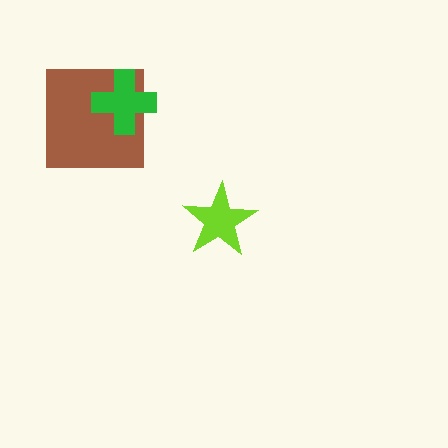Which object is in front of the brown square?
The green cross is in front of the brown square.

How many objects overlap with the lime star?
0 objects overlap with the lime star.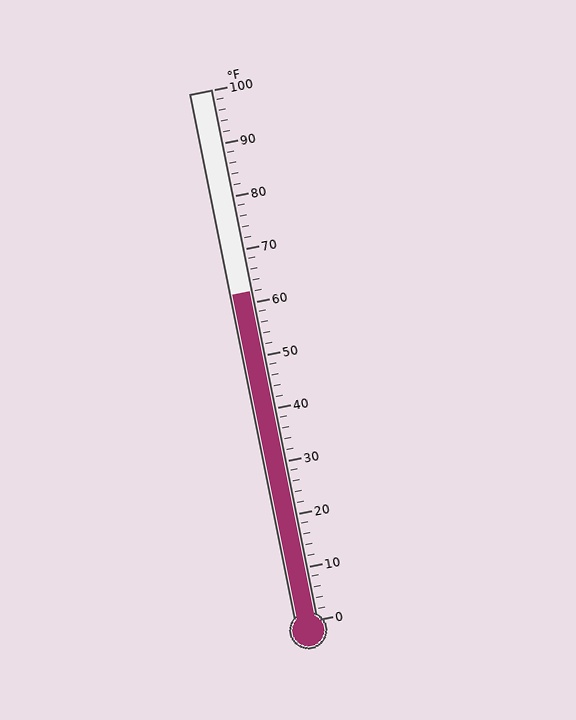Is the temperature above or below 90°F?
The temperature is below 90°F.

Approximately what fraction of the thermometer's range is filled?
The thermometer is filled to approximately 60% of its range.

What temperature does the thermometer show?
The thermometer shows approximately 62°F.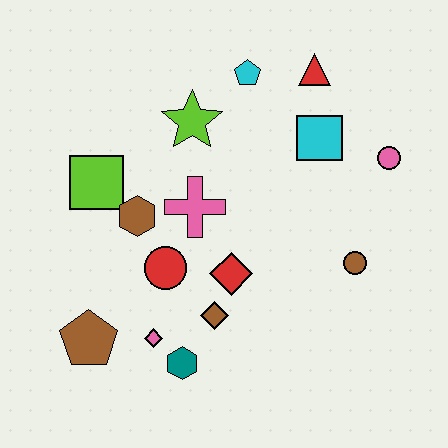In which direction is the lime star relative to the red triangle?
The lime star is to the left of the red triangle.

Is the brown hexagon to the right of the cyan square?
No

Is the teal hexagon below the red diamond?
Yes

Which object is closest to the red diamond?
The brown diamond is closest to the red diamond.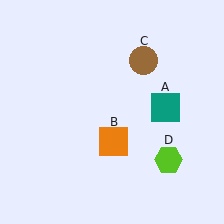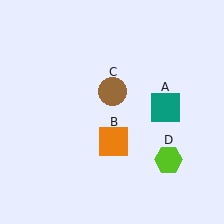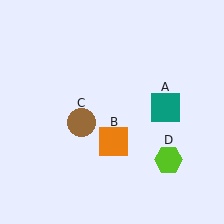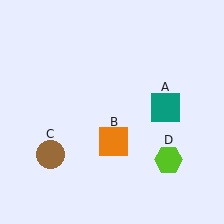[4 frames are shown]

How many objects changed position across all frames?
1 object changed position: brown circle (object C).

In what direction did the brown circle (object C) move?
The brown circle (object C) moved down and to the left.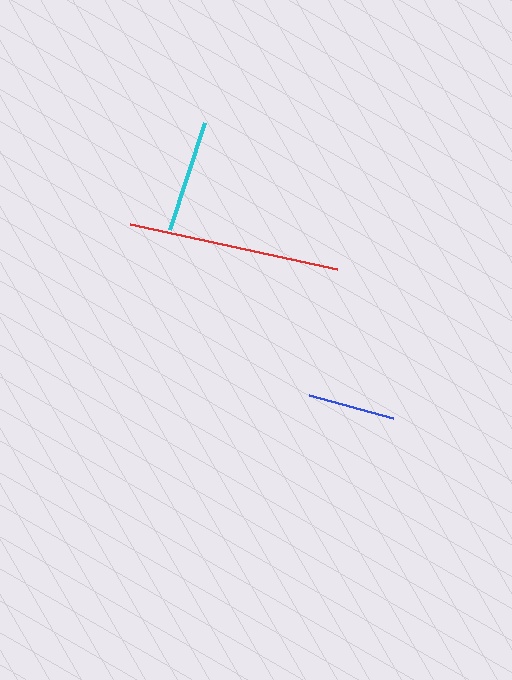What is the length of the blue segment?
The blue segment is approximately 87 pixels long.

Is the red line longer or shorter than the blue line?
The red line is longer than the blue line.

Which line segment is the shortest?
The blue line is the shortest at approximately 87 pixels.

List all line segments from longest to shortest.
From longest to shortest: red, cyan, blue.